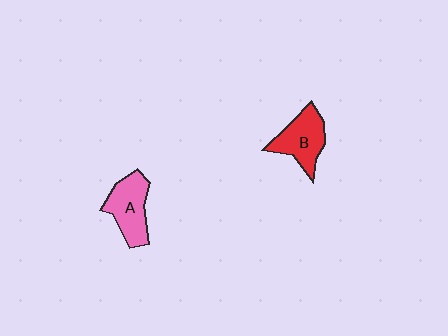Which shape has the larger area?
Shape A (pink).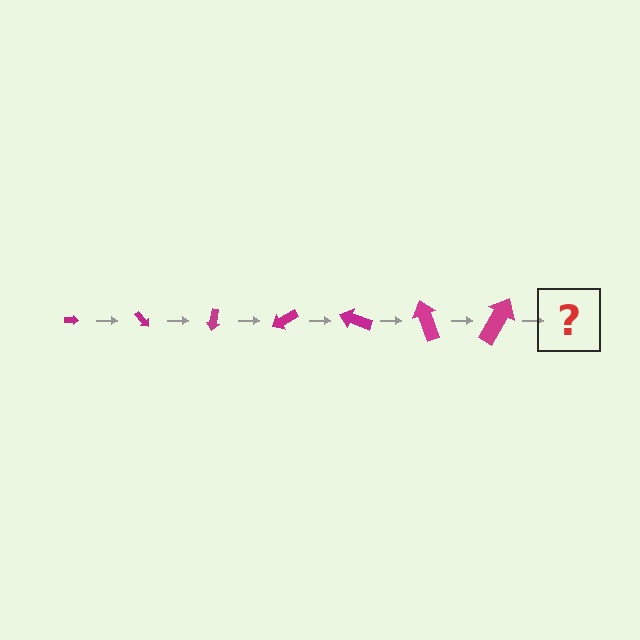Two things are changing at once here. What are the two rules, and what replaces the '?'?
The two rules are that the arrow grows larger each step and it rotates 50 degrees each step. The '?' should be an arrow, larger than the previous one and rotated 350 degrees from the start.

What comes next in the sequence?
The next element should be an arrow, larger than the previous one and rotated 350 degrees from the start.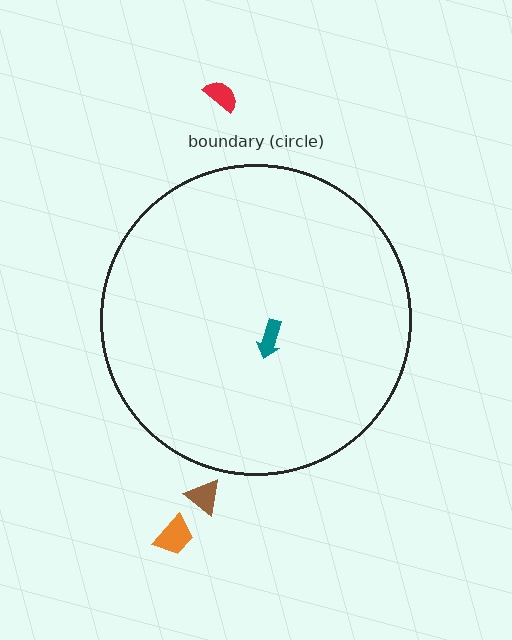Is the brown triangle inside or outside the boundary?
Outside.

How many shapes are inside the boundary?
1 inside, 3 outside.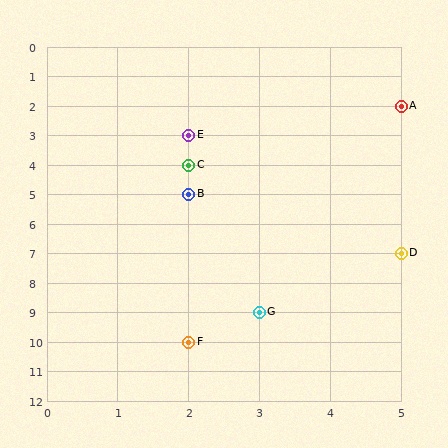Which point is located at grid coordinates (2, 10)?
Point F is at (2, 10).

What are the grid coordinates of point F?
Point F is at grid coordinates (2, 10).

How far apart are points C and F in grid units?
Points C and F are 6 rows apart.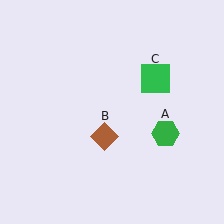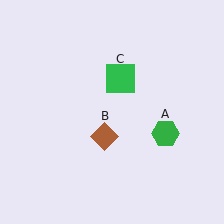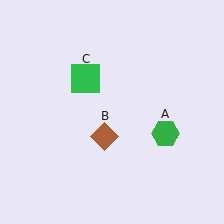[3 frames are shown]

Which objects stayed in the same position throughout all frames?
Green hexagon (object A) and brown diamond (object B) remained stationary.